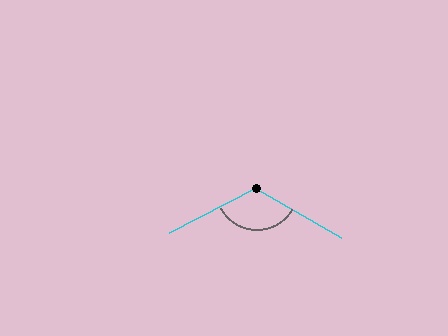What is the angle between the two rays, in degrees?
Approximately 123 degrees.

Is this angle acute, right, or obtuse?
It is obtuse.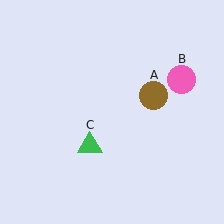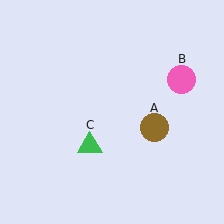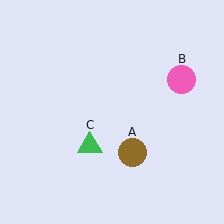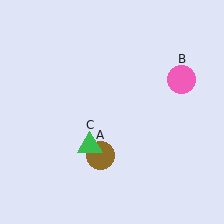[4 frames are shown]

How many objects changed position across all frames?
1 object changed position: brown circle (object A).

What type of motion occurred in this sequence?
The brown circle (object A) rotated clockwise around the center of the scene.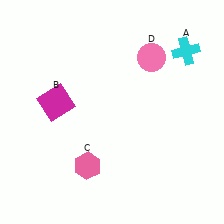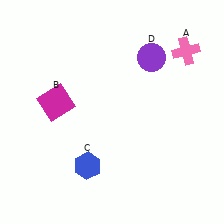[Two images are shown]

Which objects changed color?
A changed from cyan to pink. C changed from pink to blue. D changed from pink to purple.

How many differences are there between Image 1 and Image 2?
There are 3 differences between the two images.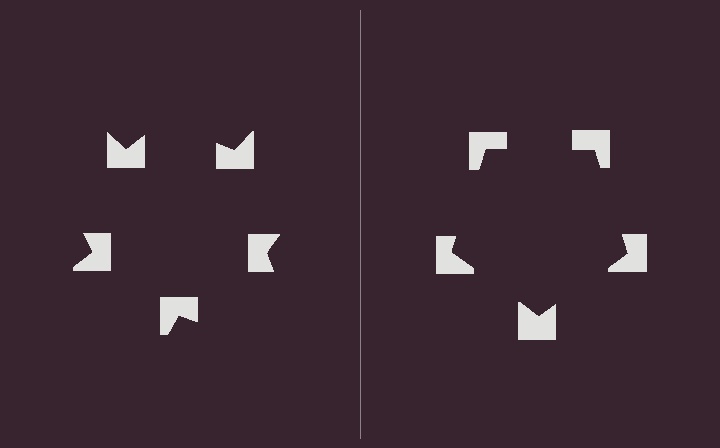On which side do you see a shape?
An illusory pentagon appears on the right side. On the left side the wedge cuts are rotated, so no coherent shape forms.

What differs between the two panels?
The notched squares are positioned identically on both sides; only the wedge orientations differ. On the right they align to a pentagon; on the left they are misaligned.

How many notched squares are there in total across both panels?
10 — 5 on each side.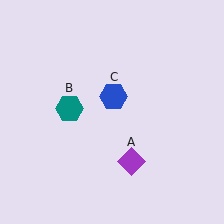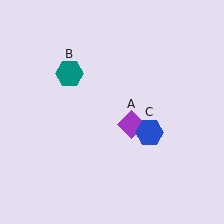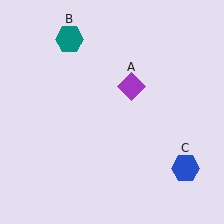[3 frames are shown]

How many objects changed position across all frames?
3 objects changed position: purple diamond (object A), teal hexagon (object B), blue hexagon (object C).